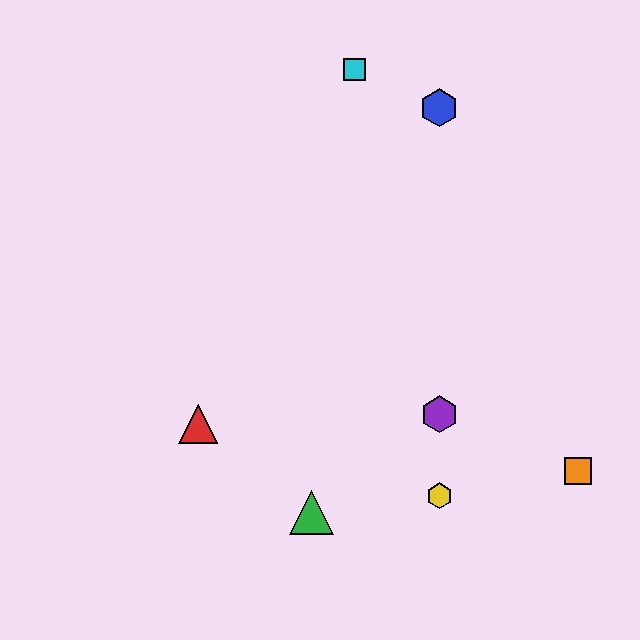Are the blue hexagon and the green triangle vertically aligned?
No, the blue hexagon is at x≈439 and the green triangle is at x≈311.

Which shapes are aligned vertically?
The blue hexagon, the yellow hexagon, the purple hexagon are aligned vertically.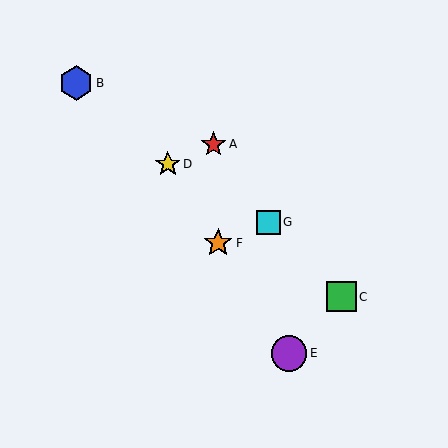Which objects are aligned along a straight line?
Objects D, E, F are aligned along a straight line.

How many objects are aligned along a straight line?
3 objects (D, E, F) are aligned along a straight line.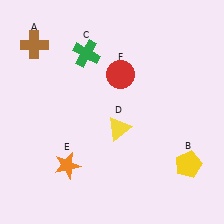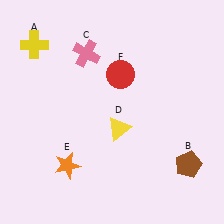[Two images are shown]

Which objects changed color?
A changed from brown to yellow. B changed from yellow to brown. C changed from green to pink.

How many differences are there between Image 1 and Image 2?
There are 3 differences between the two images.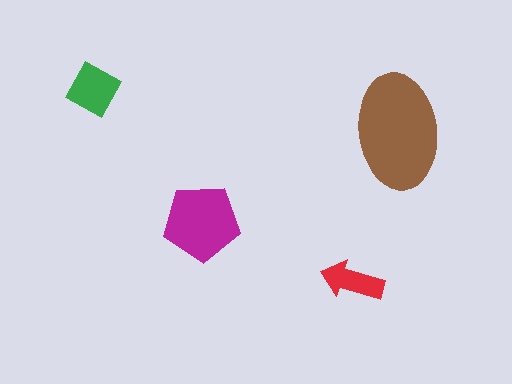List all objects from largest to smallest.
The brown ellipse, the magenta pentagon, the green square, the red arrow.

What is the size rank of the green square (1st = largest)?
3rd.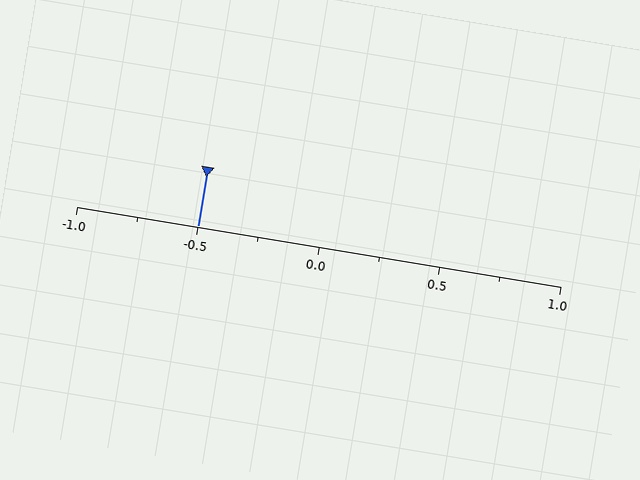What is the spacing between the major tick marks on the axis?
The major ticks are spaced 0.5 apart.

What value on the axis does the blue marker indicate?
The marker indicates approximately -0.5.